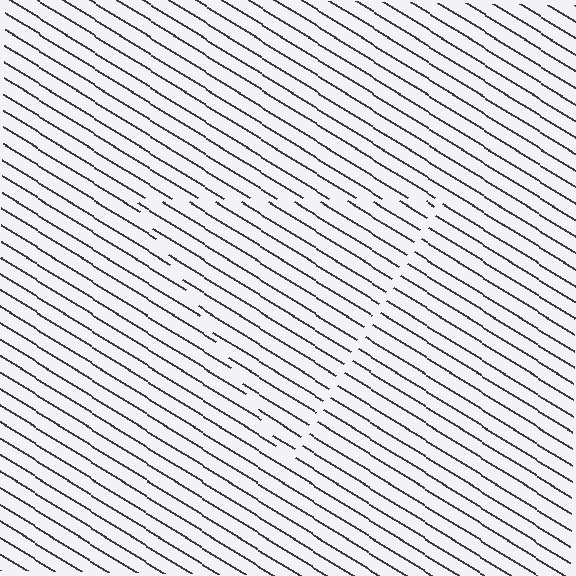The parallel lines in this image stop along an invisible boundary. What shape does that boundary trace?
An illusory triangle. The interior of the shape contains the same grating, shifted by half a period — the contour is defined by the phase discontinuity where line-ends from the inner and outer gratings abut.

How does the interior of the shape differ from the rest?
The interior of the shape contains the same grating, shifted by half a period — the contour is defined by the phase discontinuity where line-ends from the inner and outer gratings abut.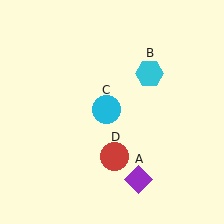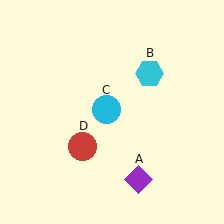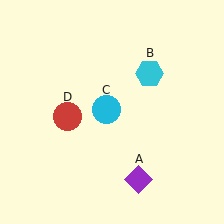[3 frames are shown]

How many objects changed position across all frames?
1 object changed position: red circle (object D).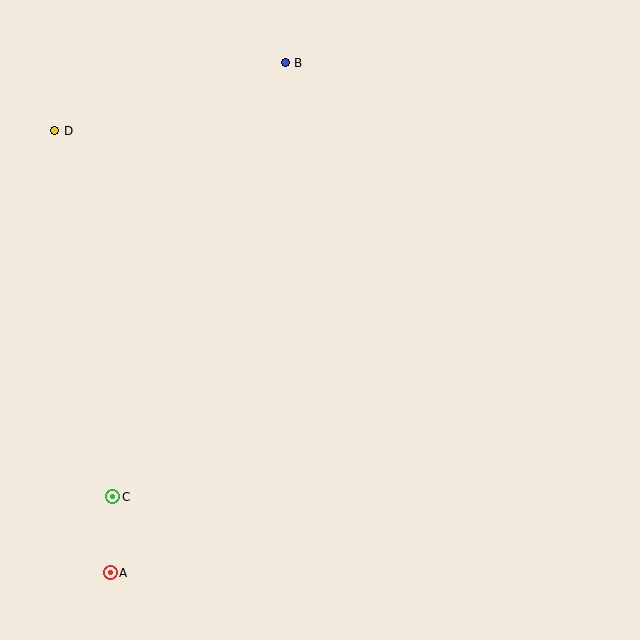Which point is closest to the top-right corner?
Point B is closest to the top-right corner.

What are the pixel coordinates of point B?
Point B is at (285, 63).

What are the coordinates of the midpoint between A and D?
The midpoint between A and D is at (82, 352).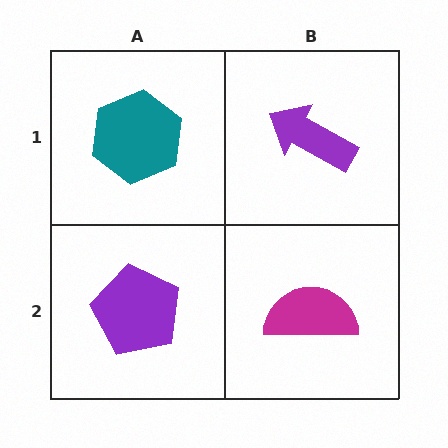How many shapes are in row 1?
2 shapes.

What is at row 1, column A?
A teal hexagon.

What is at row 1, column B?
A purple arrow.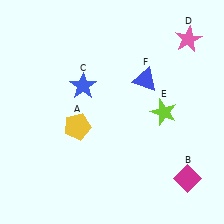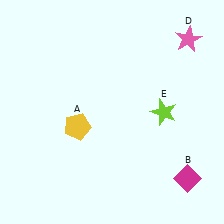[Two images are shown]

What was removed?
The blue triangle (F), the blue star (C) were removed in Image 2.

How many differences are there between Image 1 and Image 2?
There are 2 differences between the two images.